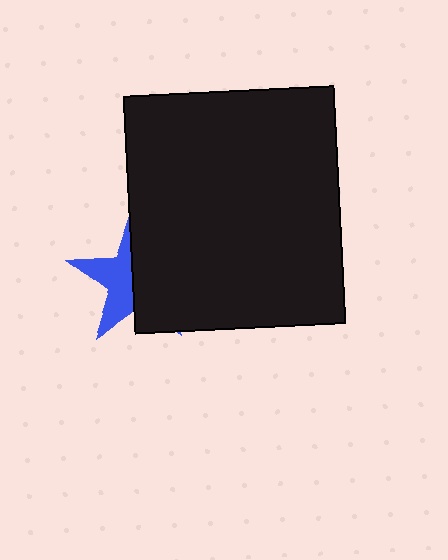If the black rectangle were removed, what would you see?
You would see the complete blue star.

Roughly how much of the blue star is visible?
A small part of it is visible (roughly 43%).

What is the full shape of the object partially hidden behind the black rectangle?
The partially hidden object is a blue star.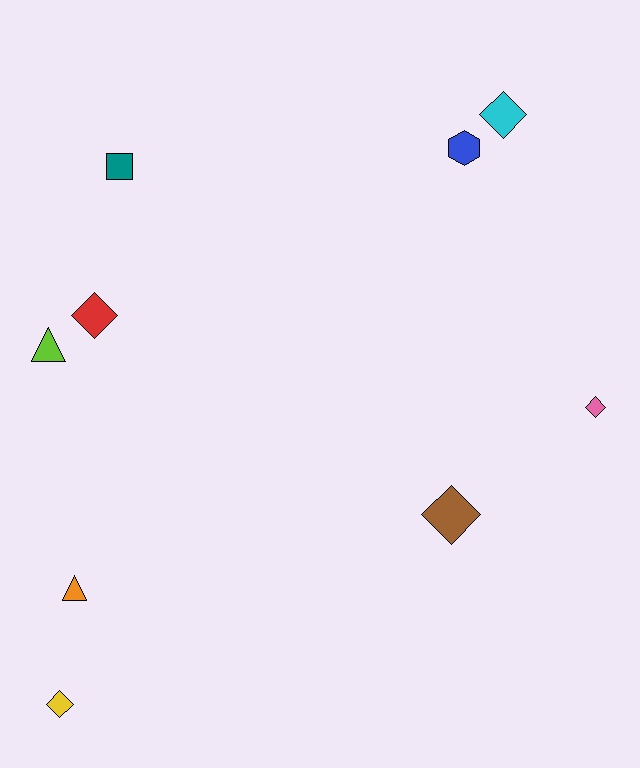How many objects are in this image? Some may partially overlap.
There are 9 objects.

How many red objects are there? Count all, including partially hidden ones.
There is 1 red object.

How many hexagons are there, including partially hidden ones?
There is 1 hexagon.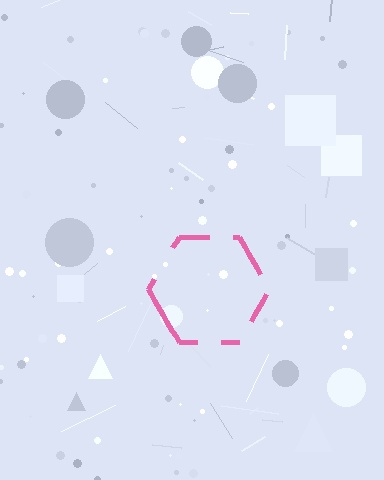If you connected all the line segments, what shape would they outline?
They would outline a hexagon.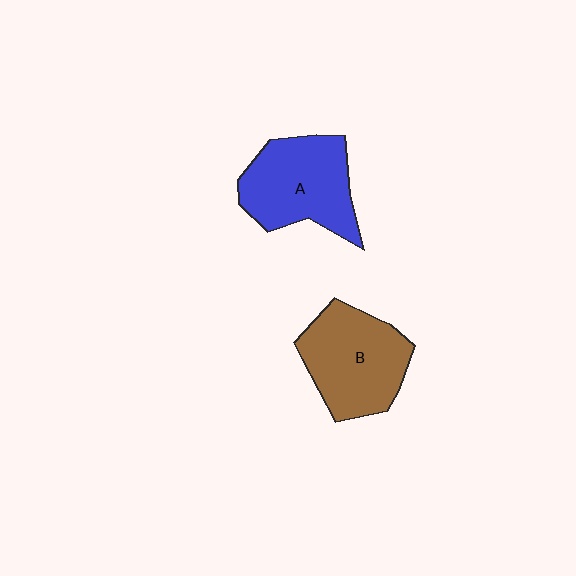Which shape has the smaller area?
Shape A (blue).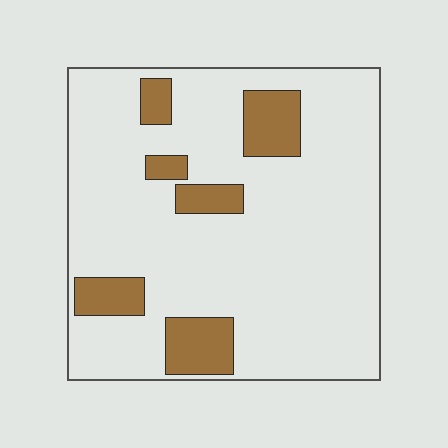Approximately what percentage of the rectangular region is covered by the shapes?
Approximately 15%.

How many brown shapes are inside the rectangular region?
6.